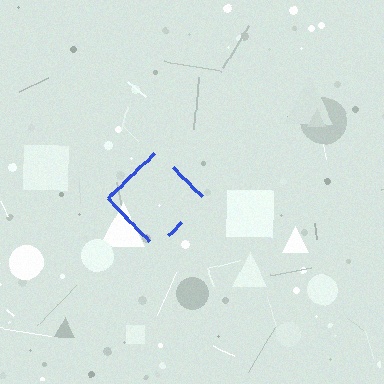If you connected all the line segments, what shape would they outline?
They would outline a diamond.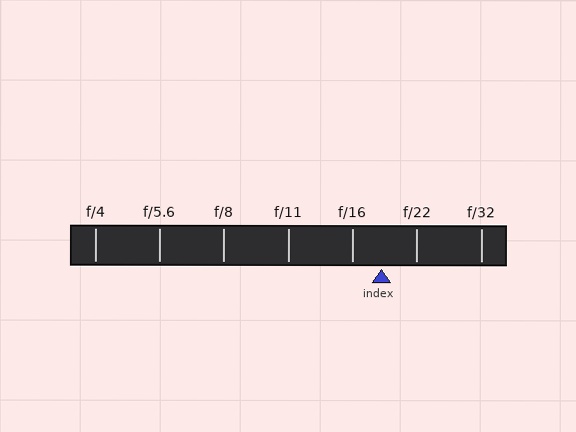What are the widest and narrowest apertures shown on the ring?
The widest aperture shown is f/4 and the narrowest is f/32.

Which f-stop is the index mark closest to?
The index mark is closest to f/16.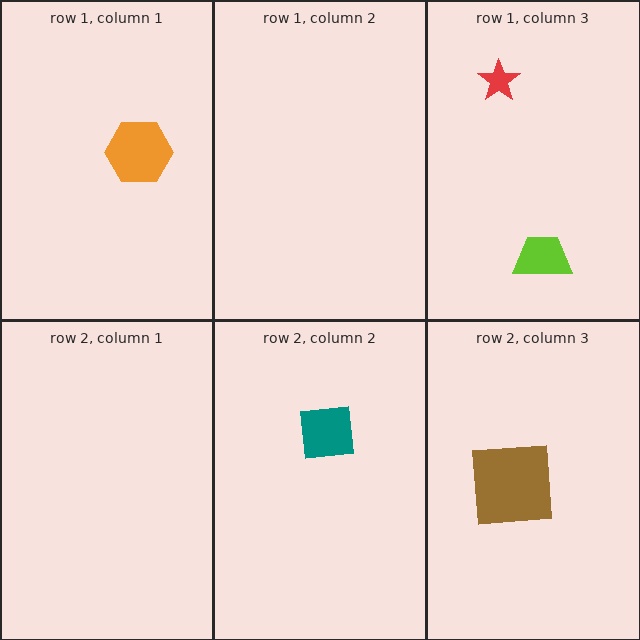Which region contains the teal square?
The row 2, column 2 region.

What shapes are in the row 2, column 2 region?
The teal square.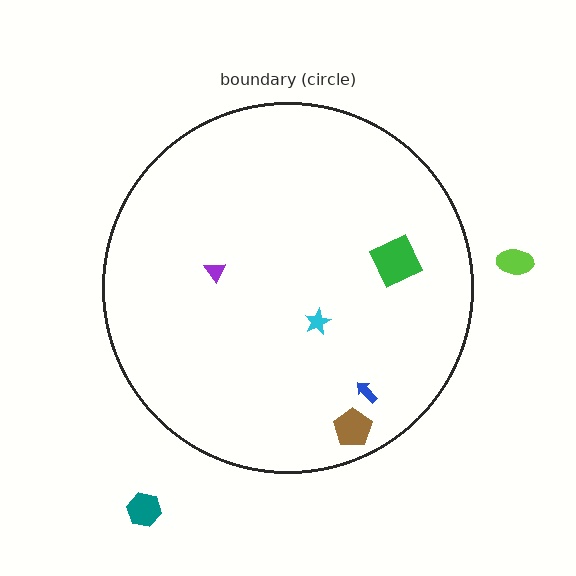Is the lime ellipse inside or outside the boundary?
Outside.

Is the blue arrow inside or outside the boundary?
Inside.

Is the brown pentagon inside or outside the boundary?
Inside.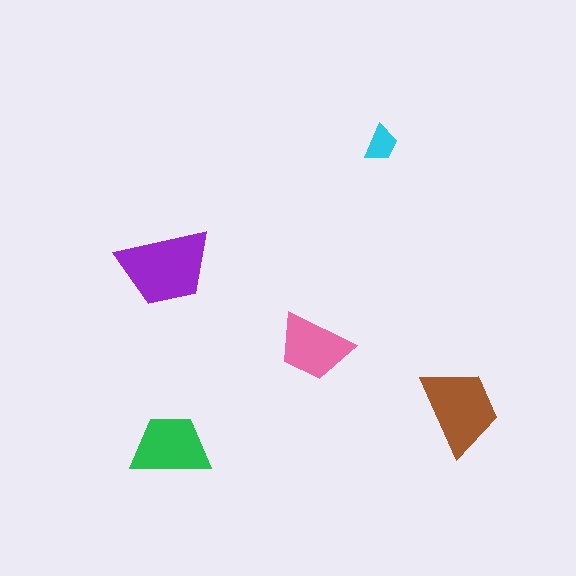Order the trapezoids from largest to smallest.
the purple one, the brown one, the green one, the pink one, the cyan one.